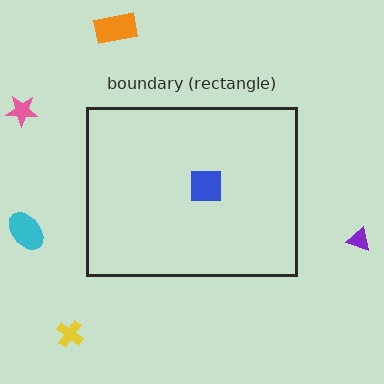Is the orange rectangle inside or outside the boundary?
Outside.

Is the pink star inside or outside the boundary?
Outside.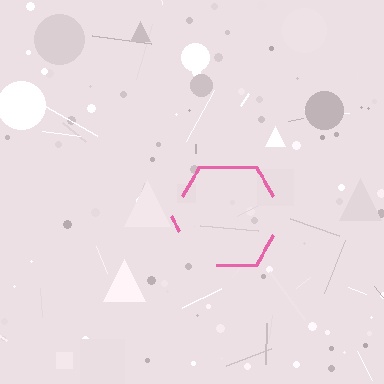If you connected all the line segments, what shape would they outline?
They would outline a hexagon.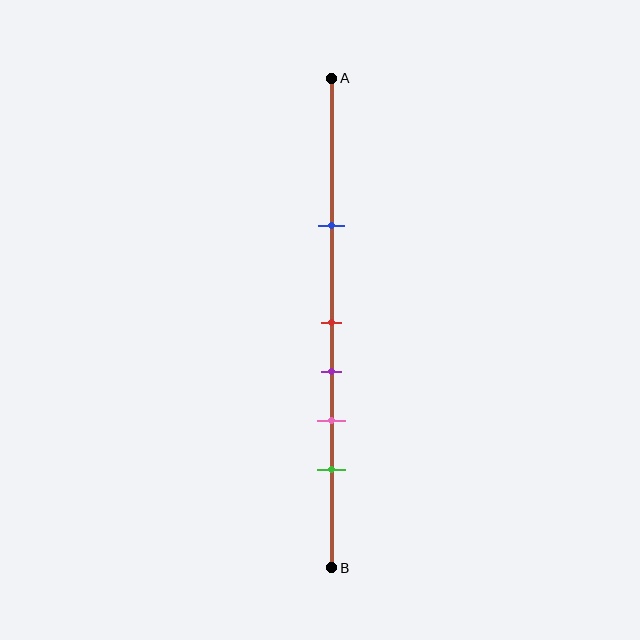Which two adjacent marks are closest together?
The red and purple marks are the closest adjacent pair.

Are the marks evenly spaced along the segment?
No, the marks are not evenly spaced.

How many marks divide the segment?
There are 5 marks dividing the segment.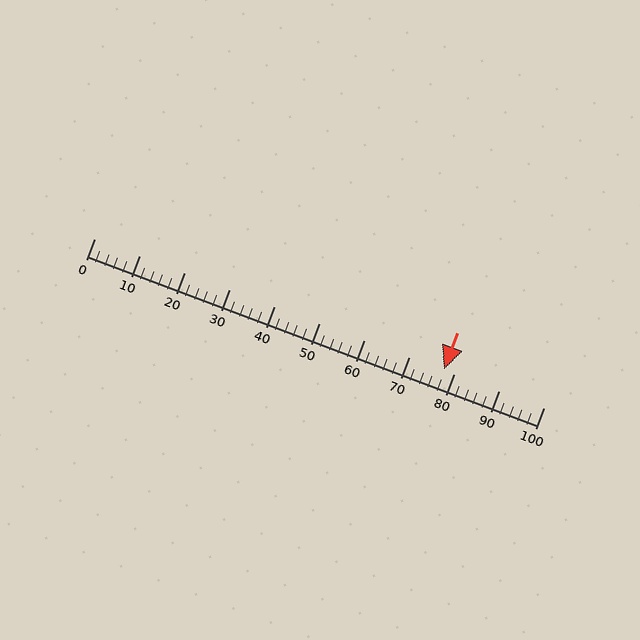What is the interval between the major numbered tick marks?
The major tick marks are spaced 10 units apart.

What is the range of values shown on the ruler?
The ruler shows values from 0 to 100.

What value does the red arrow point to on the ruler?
The red arrow points to approximately 78.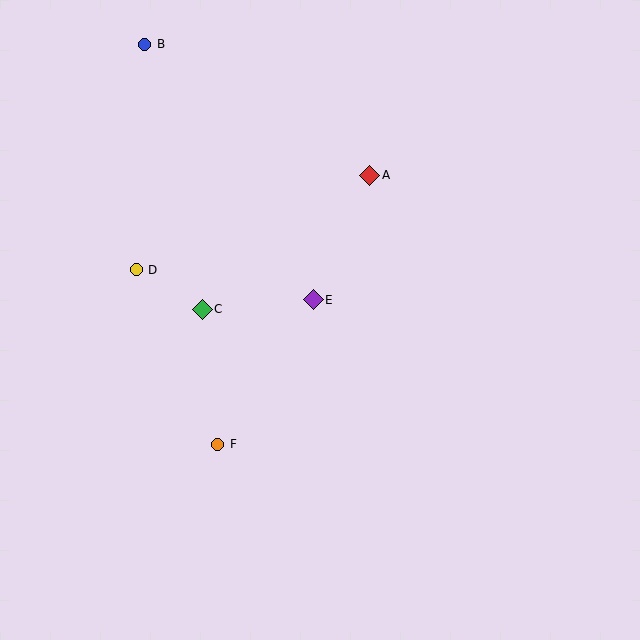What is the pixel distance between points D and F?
The distance between D and F is 193 pixels.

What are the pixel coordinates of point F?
Point F is at (218, 444).